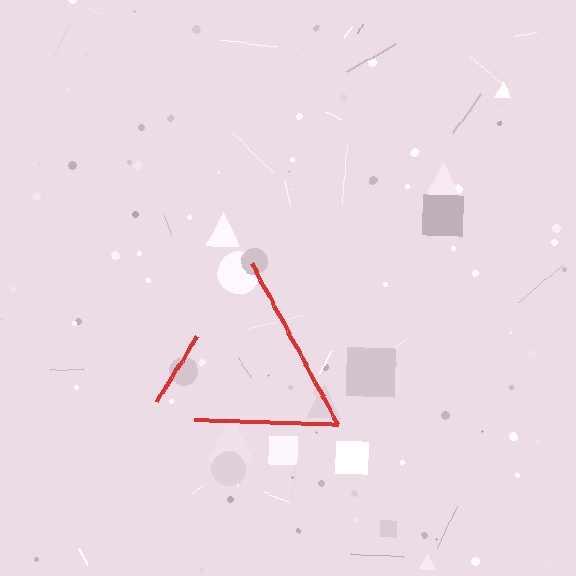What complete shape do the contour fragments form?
The contour fragments form a triangle.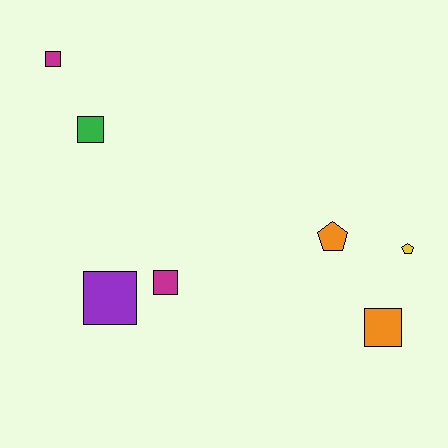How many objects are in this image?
There are 7 objects.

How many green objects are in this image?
There is 1 green object.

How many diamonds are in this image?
There are no diamonds.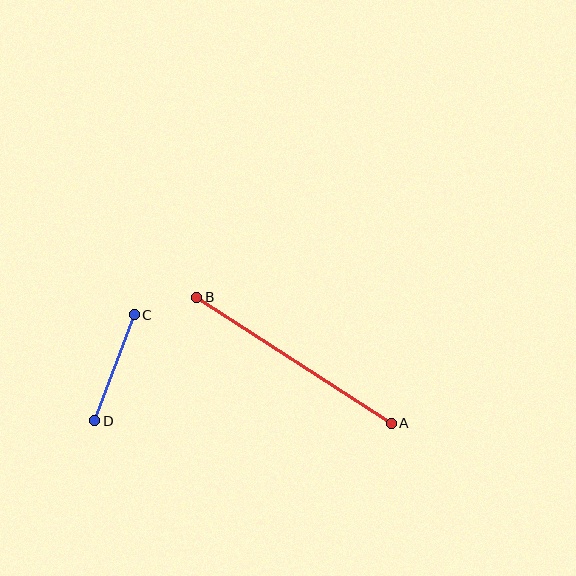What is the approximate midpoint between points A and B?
The midpoint is at approximately (294, 360) pixels.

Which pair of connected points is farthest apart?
Points A and B are farthest apart.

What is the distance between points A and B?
The distance is approximately 232 pixels.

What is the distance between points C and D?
The distance is approximately 113 pixels.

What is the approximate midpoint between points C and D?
The midpoint is at approximately (114, 368) pixels.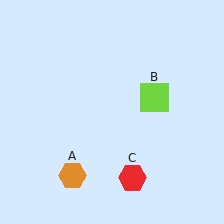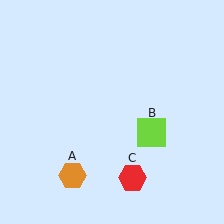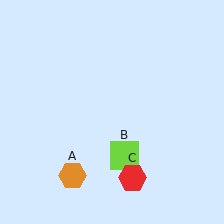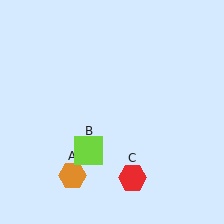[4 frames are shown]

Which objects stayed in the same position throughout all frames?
Orange hexagon (object A) and red hexagon (object C) remained stationary.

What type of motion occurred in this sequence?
The lime square (object B) rotated clockwise around the center of the scene.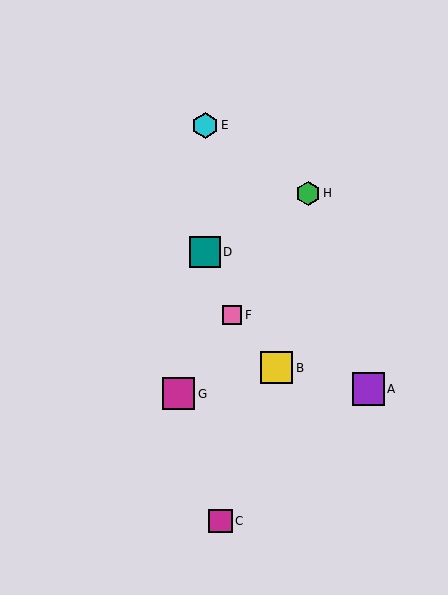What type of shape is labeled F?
Shape F is a pink square.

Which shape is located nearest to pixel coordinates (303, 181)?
The green hexagon (labeled H) at (308, 193) is nearest to that location.